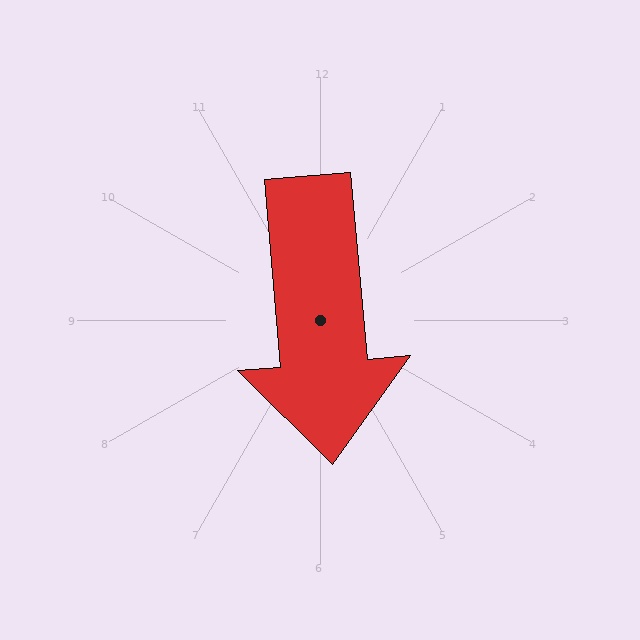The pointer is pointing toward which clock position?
Roughly 6 o'clock.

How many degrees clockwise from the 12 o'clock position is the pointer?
Approximately 175 degrees.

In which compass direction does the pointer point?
South.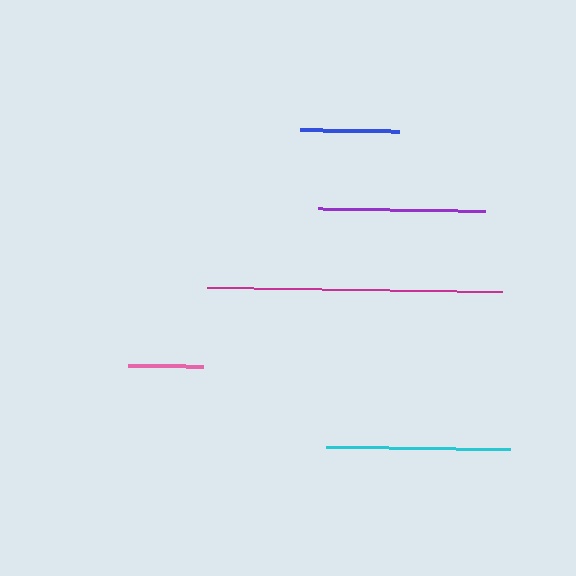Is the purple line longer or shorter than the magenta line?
The magenta line is longer than the purple line.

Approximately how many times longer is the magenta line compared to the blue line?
The magenta line is approximately 3.0 times the length of the blue line.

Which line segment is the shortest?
The pink line is the shortest at approximately 75 pixels.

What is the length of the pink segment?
The pink segment is approximately 75 pixels long.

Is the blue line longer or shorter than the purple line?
The purple line is longer than the blue line.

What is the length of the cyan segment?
The cyan segment is approximately 183 pixels long.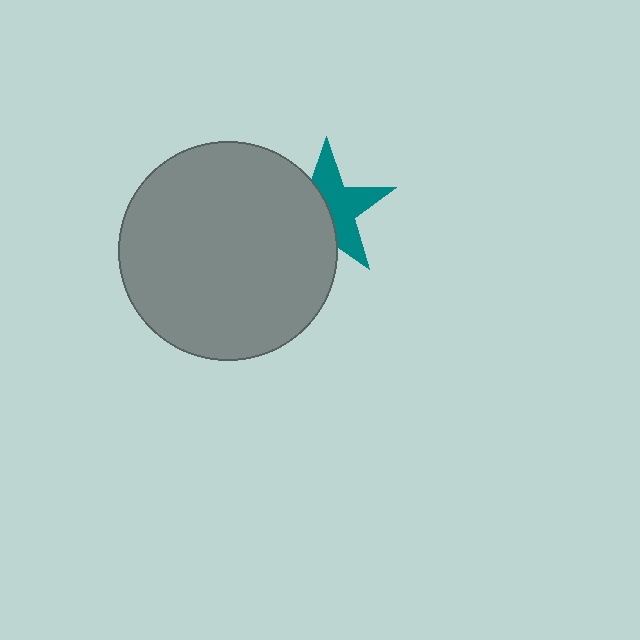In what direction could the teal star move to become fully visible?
The teal star could move right. That would shift it out from behind the gray circle entirely.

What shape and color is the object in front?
The object in front is a gray circle.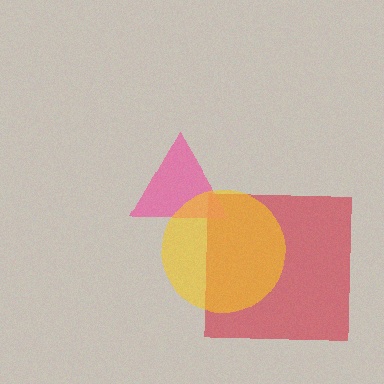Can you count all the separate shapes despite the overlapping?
Yes, there are 3 separate shapes.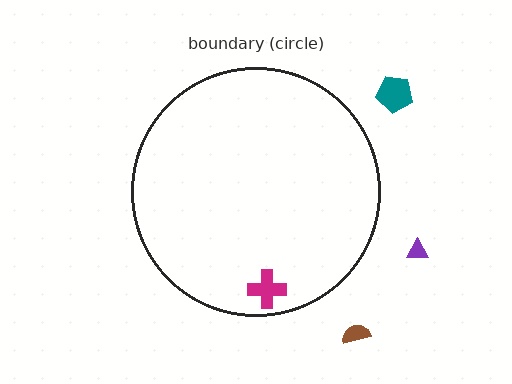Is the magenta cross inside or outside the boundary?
Inside.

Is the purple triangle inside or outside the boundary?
Outside.